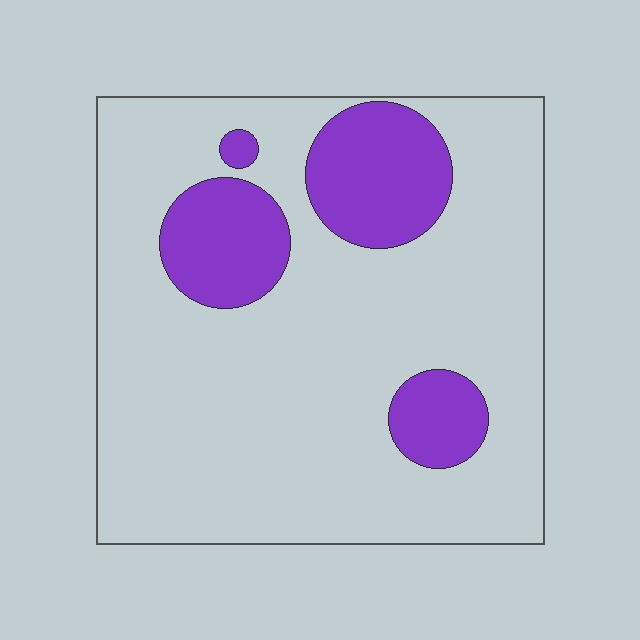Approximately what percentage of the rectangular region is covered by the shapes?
Approximately 20%.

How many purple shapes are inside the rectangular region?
4.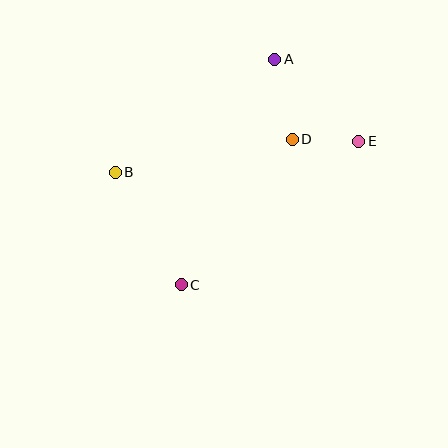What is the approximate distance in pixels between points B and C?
The distance between B and C is approximately 131 pixels.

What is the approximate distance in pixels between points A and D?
The distance between A and D is approximately 82 pixels.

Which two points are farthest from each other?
Points B and E are farthest from each other.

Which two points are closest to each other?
Points D and E are closest to each other.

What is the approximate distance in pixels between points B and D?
The distance between B and D is approximately 180 pixels.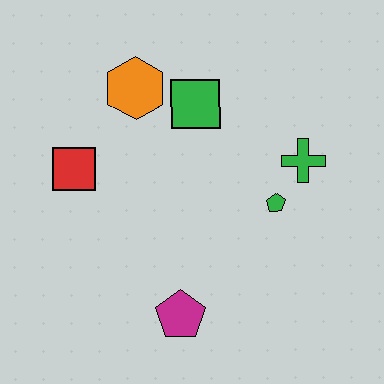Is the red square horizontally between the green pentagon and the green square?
No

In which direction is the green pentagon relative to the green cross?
The green pentagon is below the green cross.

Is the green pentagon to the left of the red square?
No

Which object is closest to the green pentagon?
The green cross is closest to the green pentagon.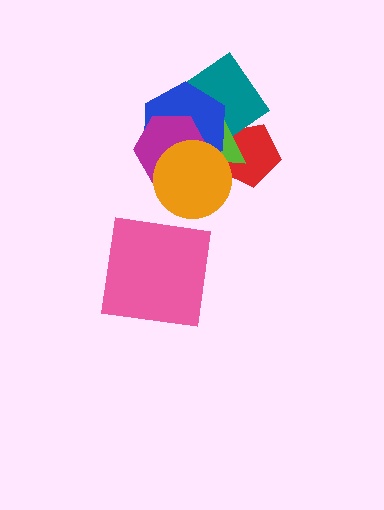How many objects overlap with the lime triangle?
5 objects overlap with the lime triangle.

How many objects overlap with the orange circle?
4 objects overlap with the orange circle.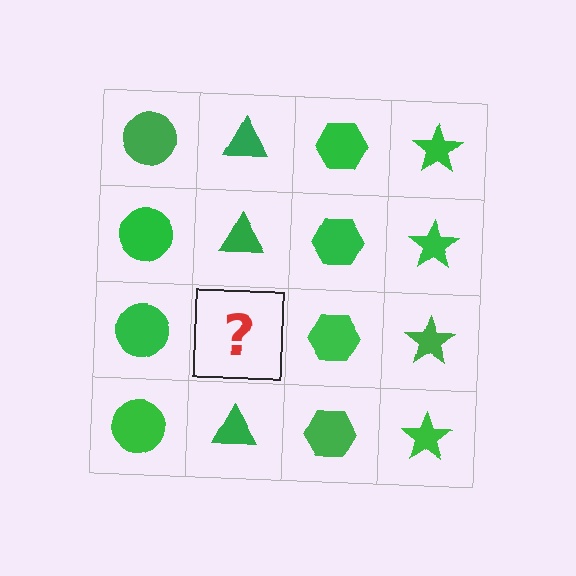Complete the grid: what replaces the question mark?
The question mark should be replaced with a green triangle.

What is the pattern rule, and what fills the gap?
The rule is that each column has a consistent shape. The gap should be filled with a green triangle.